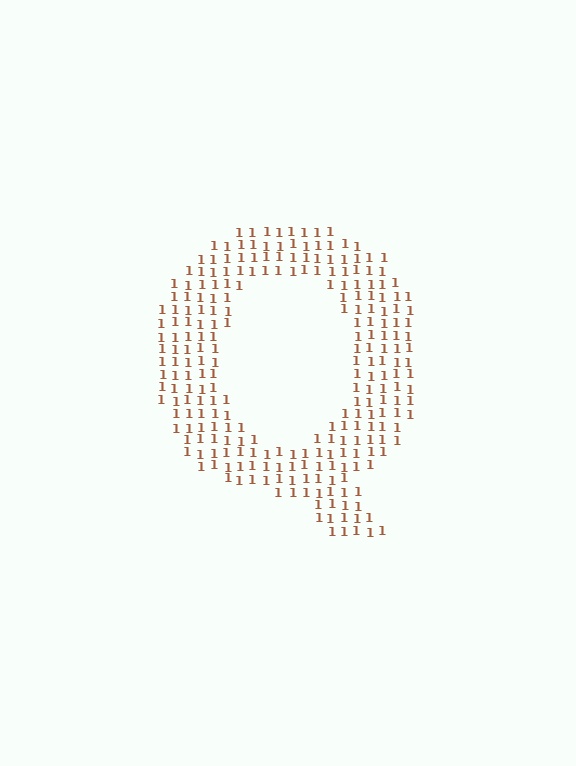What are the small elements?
The small elements are digit 1's.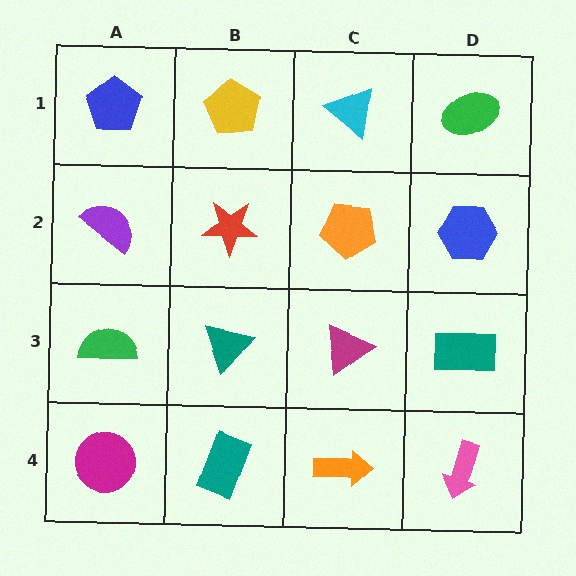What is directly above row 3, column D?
A blue hexagon.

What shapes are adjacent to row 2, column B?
A yellow pentagon (row 1, column B), a teal triangle (row 3, column B), a purple semicircle (row 2, column A), an orange pentagon (row 2, column C).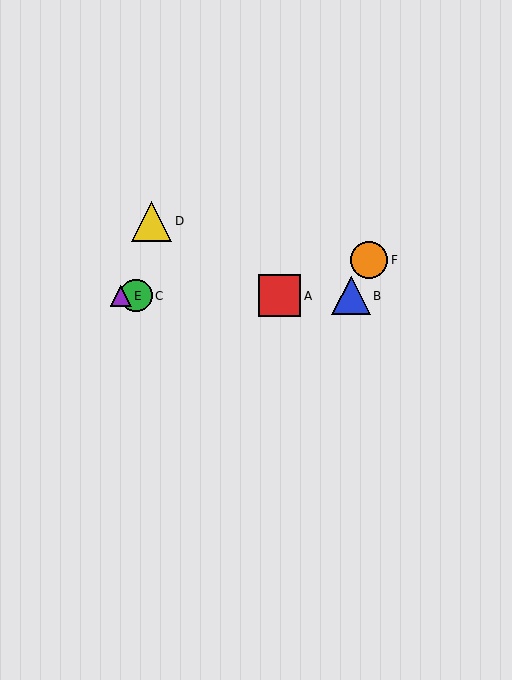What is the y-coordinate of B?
Object B is at y≈296.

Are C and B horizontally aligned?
Yes, both are at y≈296.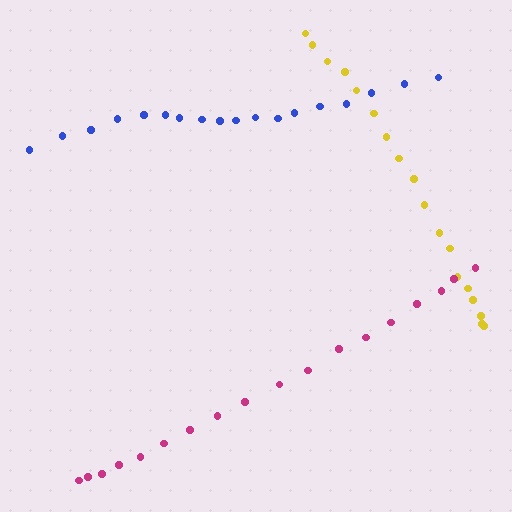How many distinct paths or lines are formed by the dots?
There are 3 distinct paths.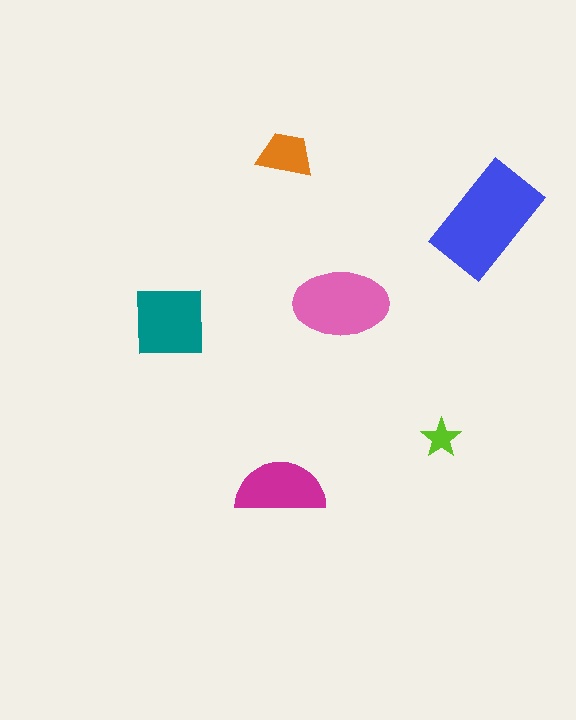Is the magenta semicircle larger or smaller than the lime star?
Larger.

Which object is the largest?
The blue rectangle.